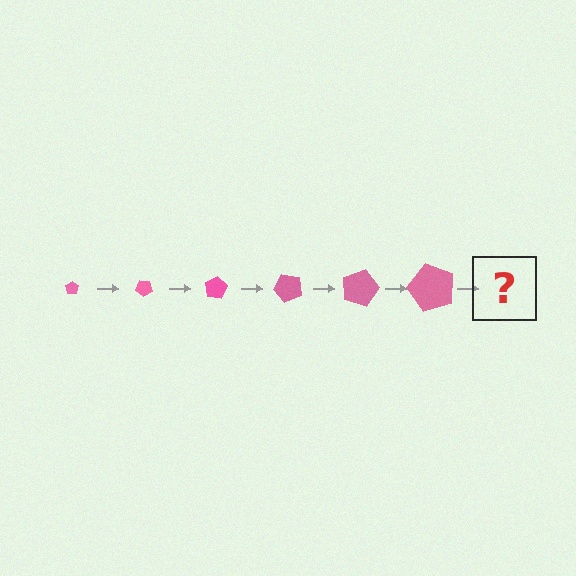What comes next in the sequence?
The next element should be a pentagon, larger than the previous one and rotated 240 degrees from the start.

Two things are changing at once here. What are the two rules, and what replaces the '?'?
The two rules are that the pentagon grows larger each step and it rotates 40 degrees each step. The '?' should be a pentagon, larger than the previous one and rotated 240 degrees from the start.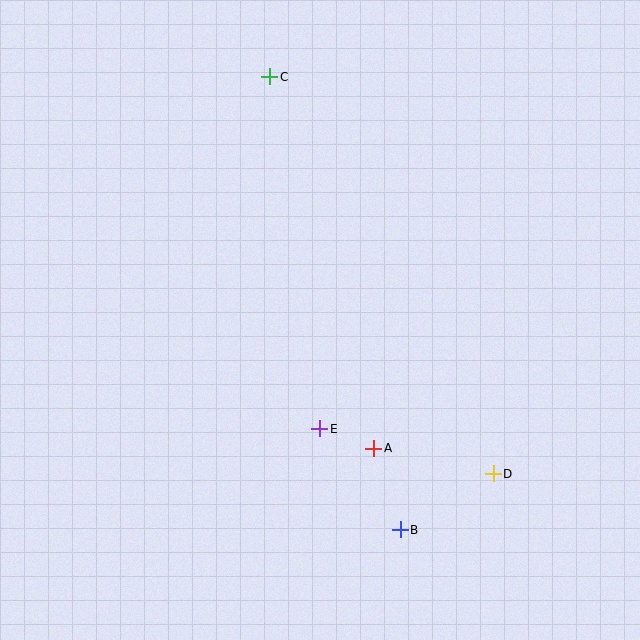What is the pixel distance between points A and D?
The distance between A and D is 122 pixels.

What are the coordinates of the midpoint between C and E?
The midpoint between C and E is at (295, 253).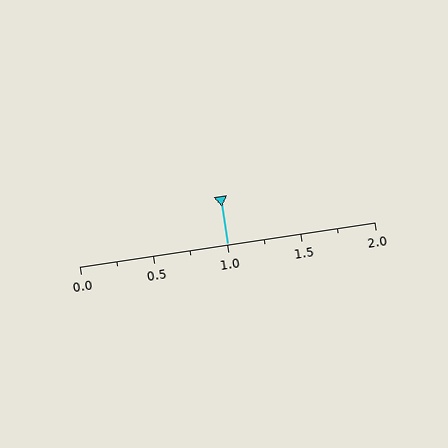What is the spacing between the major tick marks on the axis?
The major ticks are spaced 0.5 apart.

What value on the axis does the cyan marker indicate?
The marker indicates approximately 1.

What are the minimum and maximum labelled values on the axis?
The axis runs from 0.0 to 2.0.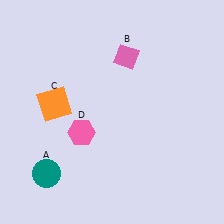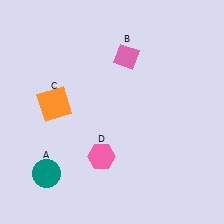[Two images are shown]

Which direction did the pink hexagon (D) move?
The pink hexagon (D) moved down.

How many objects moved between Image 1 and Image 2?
1 object moved between the two images.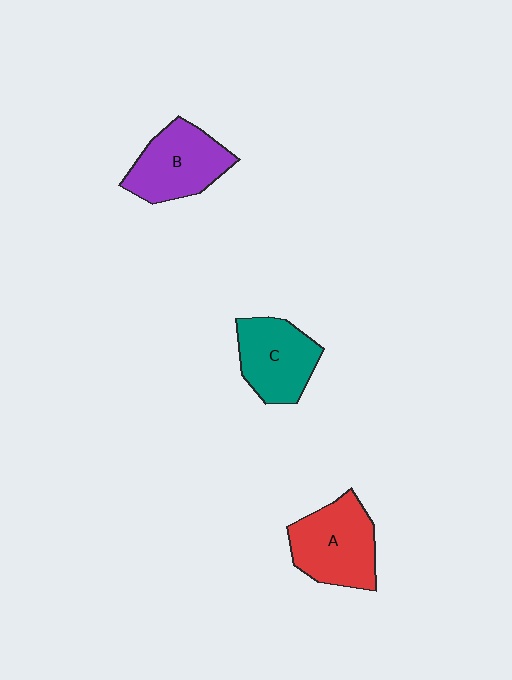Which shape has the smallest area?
Shape C (teal).